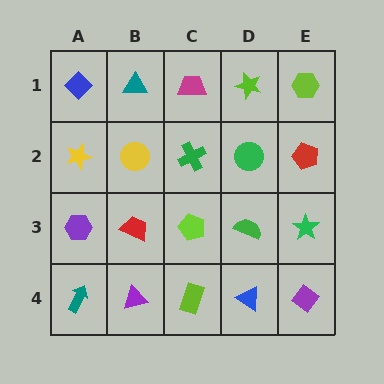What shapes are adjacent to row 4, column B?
A red trapezoid (row 3, column B), a teal arrow (row 4, column A), a lime rectangle (row 4, column C).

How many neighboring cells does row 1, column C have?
3.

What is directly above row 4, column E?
A green star.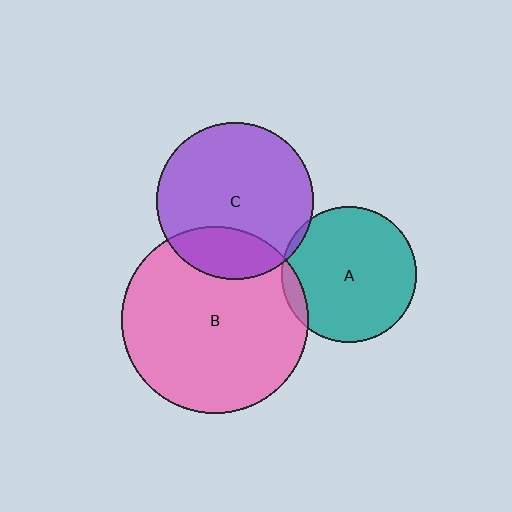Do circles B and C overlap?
Yes.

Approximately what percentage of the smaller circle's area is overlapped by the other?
Approximately 20%.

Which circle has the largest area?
Circle B (pink).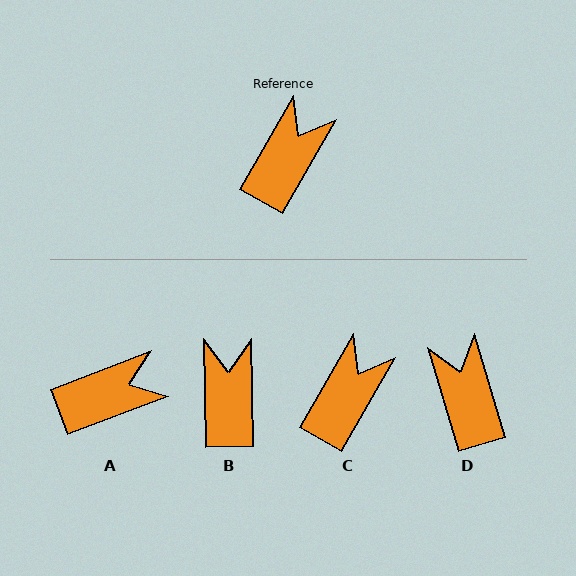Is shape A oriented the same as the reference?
No, it is off by about 39 degrees.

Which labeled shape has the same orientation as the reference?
C.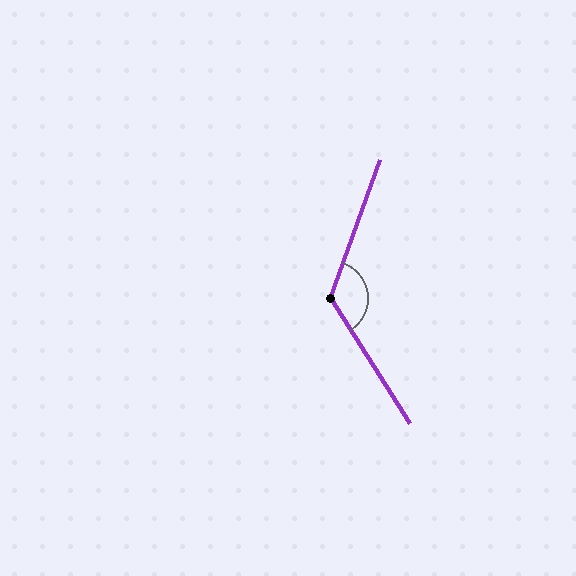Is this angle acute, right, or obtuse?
It is obtuse.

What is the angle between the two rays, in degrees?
Approximately 128 degrees.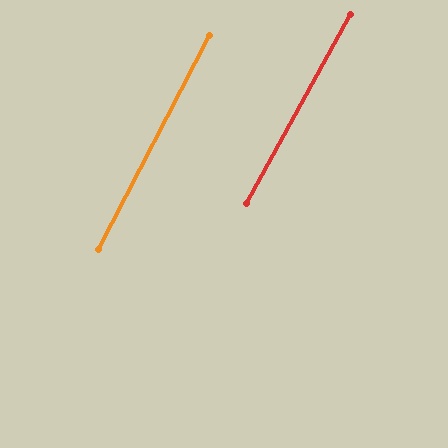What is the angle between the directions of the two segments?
Approximately 1 degree.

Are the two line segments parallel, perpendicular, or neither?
Parallel — their directions differ by only 1.4°.